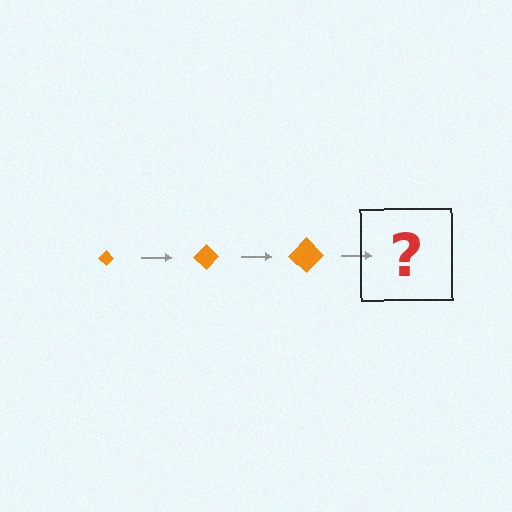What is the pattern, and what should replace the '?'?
The pattern is that the diamond gets progressively larger each step. The '?' should be an orange diamond, larger than the previous one.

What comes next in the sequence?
The next element should be an orange diamond, larger than the previous one.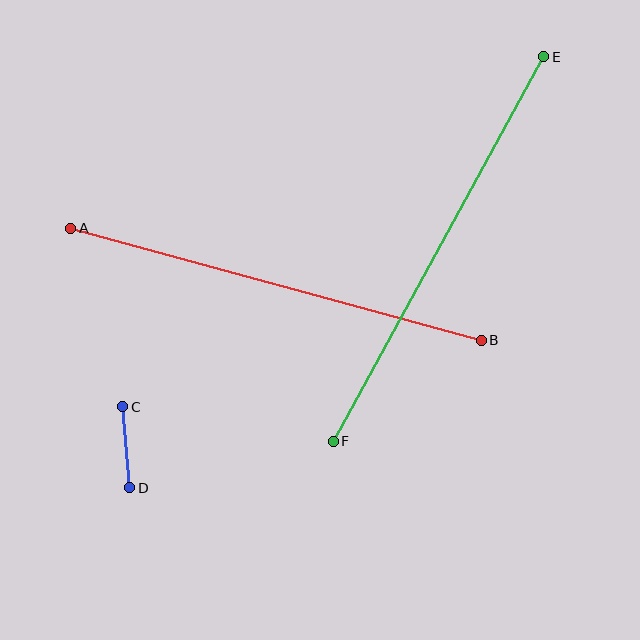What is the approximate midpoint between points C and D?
The midpoint is at approximately (126, 447) pixels.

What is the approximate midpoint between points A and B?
The midpoint is at approximately (276, 284) pixels.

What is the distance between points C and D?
The distance is approximately 82 pixels.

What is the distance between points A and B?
The distance is approximately 426 pixels.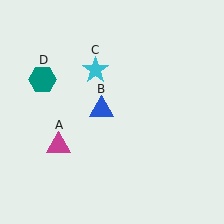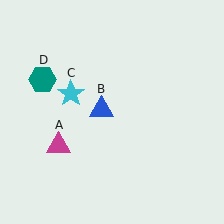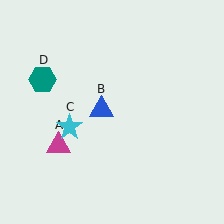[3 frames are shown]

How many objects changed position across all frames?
1 object changed position: cyan star (object C).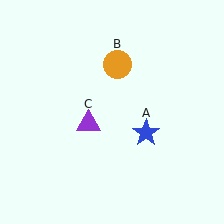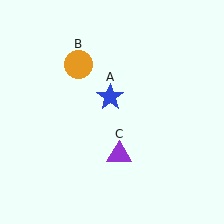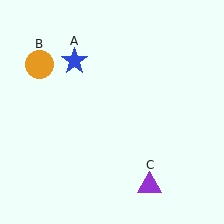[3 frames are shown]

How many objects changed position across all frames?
3 objects changed position: blue star (object A), orange circle (object B), purple triangle (object C).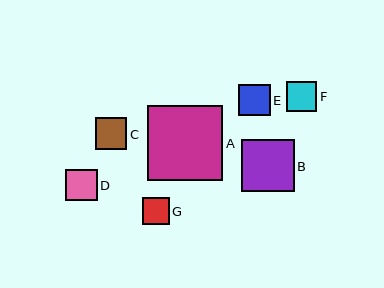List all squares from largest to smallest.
From largest to smallest: A, B, C, E, D, F, G.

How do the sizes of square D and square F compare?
Square D and square F are approximately the same size.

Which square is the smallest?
Square G is the smallest with a size of approximately 27 pixels.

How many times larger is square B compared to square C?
Square B is approximately 1.7 times the size of square C.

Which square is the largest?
Square A is the largest with a size of approximately 75 pixels.